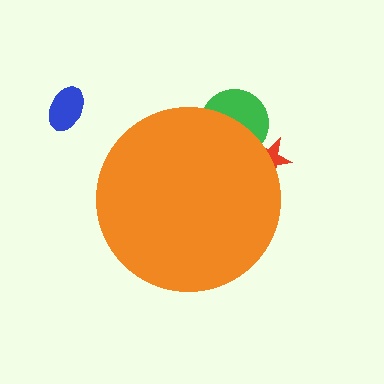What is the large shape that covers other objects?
An orange circle.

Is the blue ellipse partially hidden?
No, the blue ellipse is fully visible.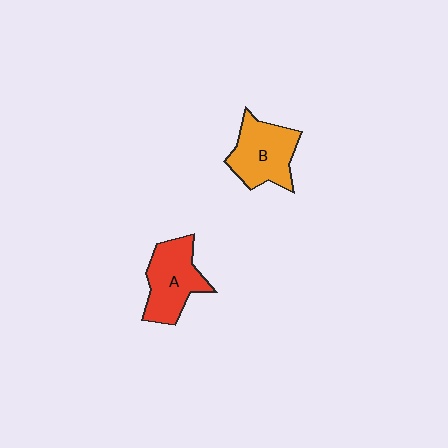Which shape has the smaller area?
Shape A (red).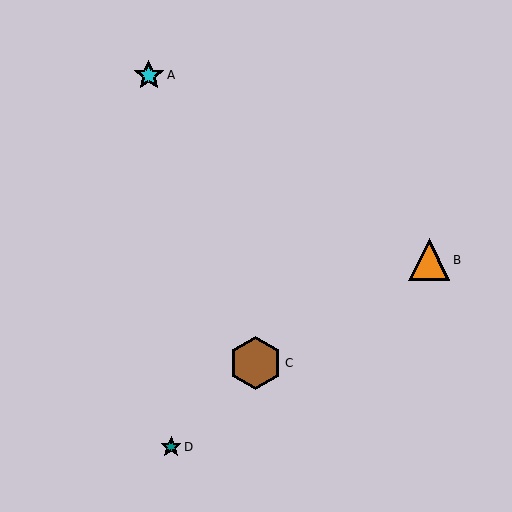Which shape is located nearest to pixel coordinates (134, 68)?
The cyan star (labeled A) at (149, 75) is nearest to that location.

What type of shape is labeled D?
Shape D is a teal star.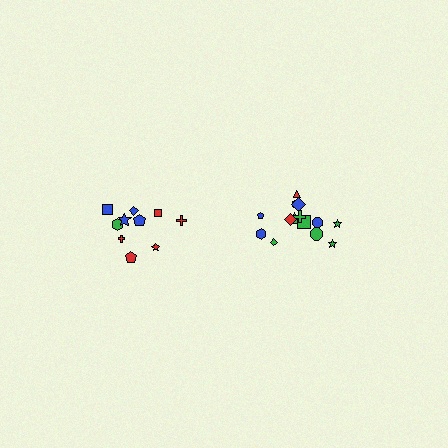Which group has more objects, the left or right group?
The right group.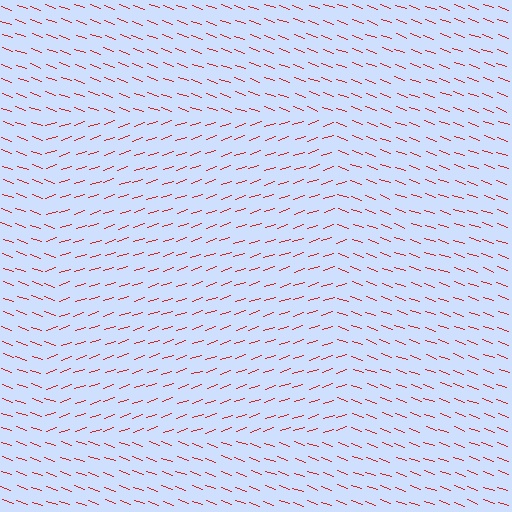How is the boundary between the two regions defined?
The boundary is defined purely by a change in line orientation (approximately 38 degrees difference). All lines are the same color and thickness.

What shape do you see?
I see a rectangle.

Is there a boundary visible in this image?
Yes, there is a texture boundary formed by a change in line orientation.